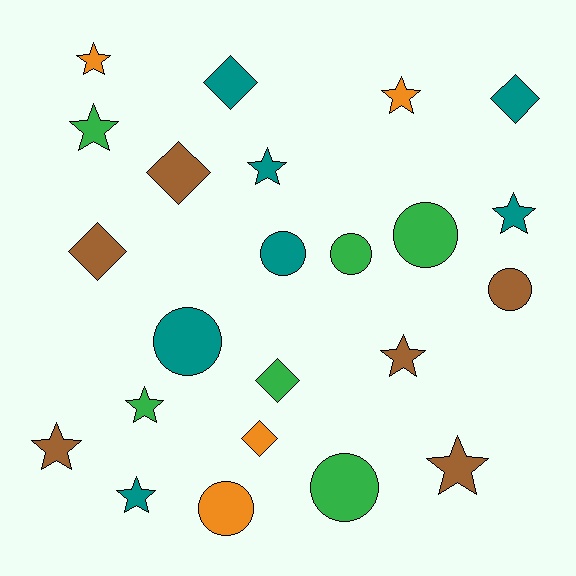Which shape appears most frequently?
Star, with 10 objects.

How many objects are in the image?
There are 23 objects.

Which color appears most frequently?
Teal, with 7 objects.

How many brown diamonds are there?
There are 2 brown diamonds.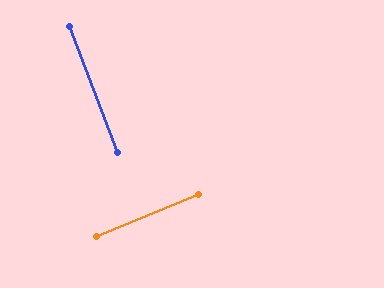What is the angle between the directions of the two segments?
Approximately 89 degrees.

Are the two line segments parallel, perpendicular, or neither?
Perpendicular — they meet at approximately 89°.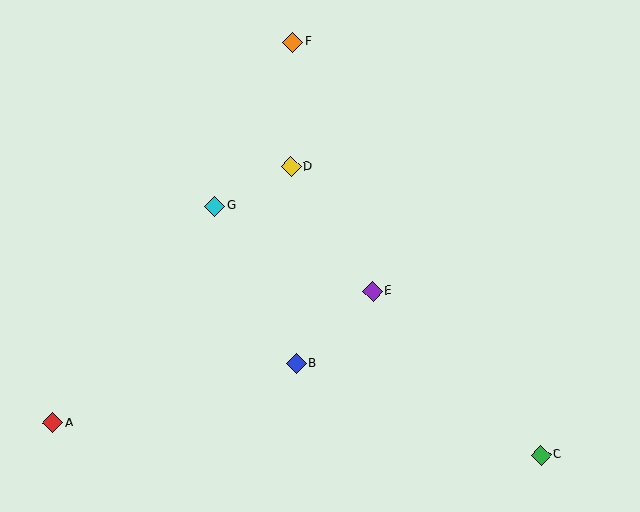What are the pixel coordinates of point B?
Point B is at (296, 364).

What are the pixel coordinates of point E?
Point E is at (373, 291).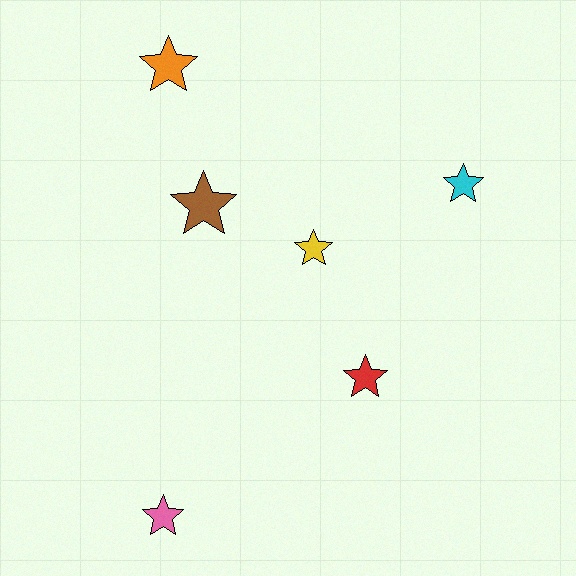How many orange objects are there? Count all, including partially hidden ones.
There is 1 orange object.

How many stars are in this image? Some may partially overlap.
There are 6 stars.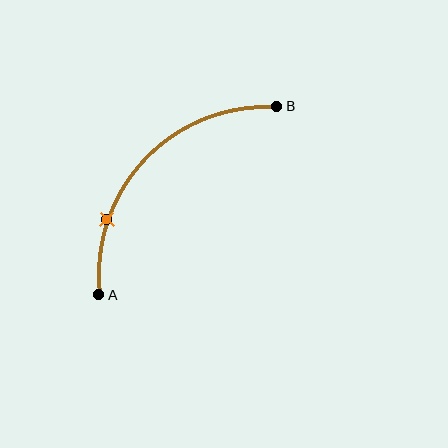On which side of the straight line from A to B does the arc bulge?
The arc bulges above and to the left of the straight line connecting A and B.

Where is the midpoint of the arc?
The arc midpoint is the point on the curve farthest from the straight line joining A and B. It sits above and to the left of that line.